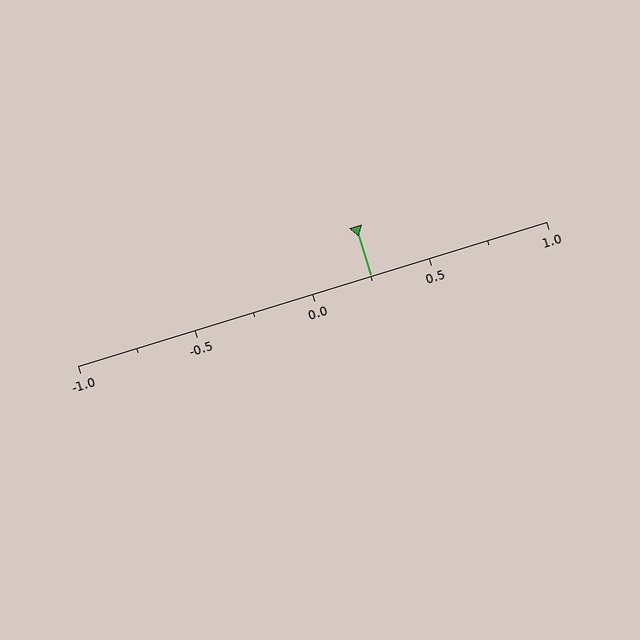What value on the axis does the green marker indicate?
The marker indicates approximately 0.25.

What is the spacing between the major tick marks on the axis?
The major ticks are spaced 0.5 apart.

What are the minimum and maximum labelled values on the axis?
The axis runs from -1.0 to 1.0.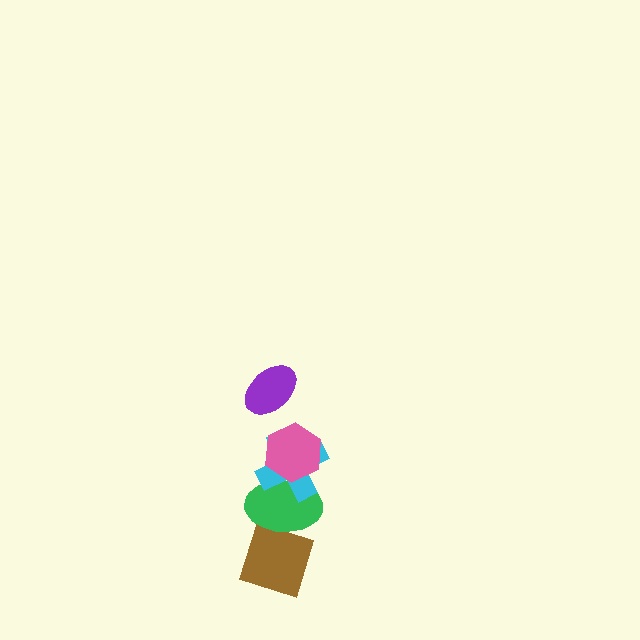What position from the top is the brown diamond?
The brown diamond is 5th from the top.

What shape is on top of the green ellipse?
The cyan cross is on top of the green ellipse.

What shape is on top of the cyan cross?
The pink hexagon is on top of the cyan cross.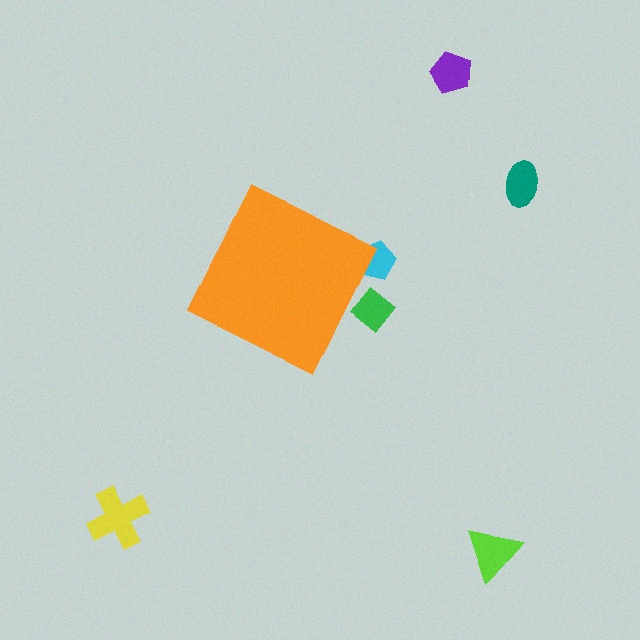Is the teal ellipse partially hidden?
No, the teal ellipse is fully visible.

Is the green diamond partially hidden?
Yes, the green diamond is partially hidden behind the orange diamond.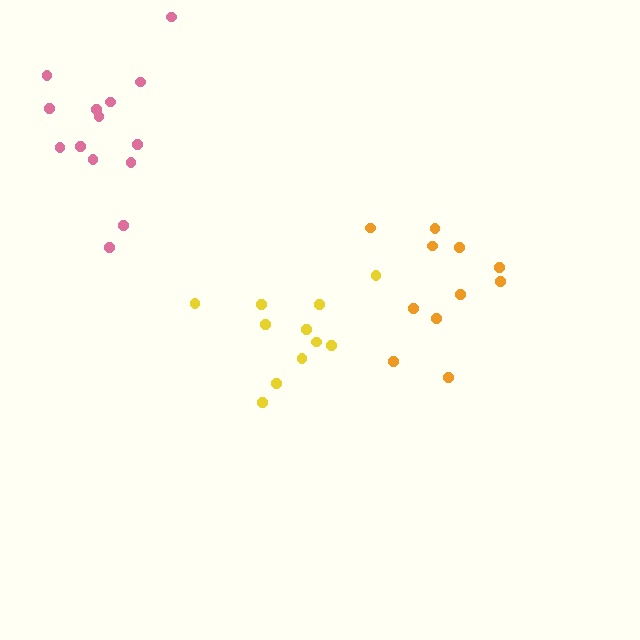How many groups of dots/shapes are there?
There are 3 groups.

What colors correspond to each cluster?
The clusters are colored: pink, yellow, orange.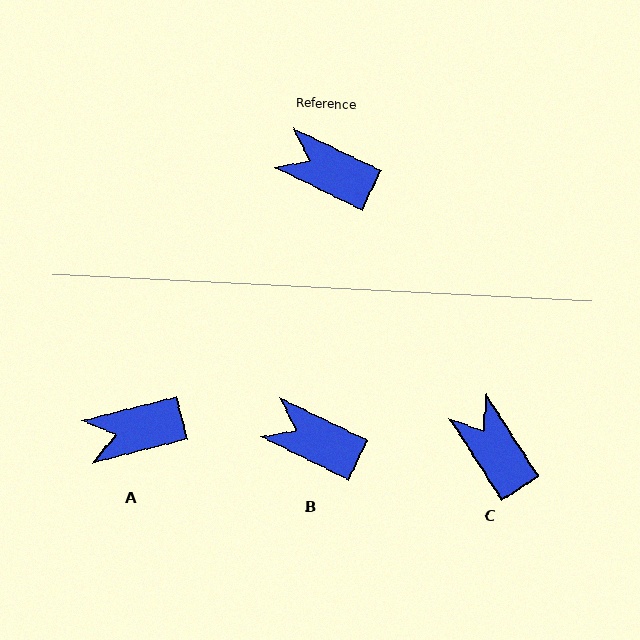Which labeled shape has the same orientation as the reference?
B.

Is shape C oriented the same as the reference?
No, it is off by about 31 degrees.